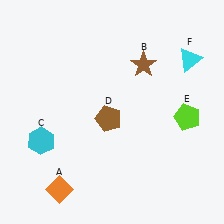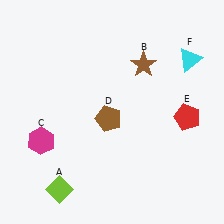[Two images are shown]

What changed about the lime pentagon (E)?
In Image 1, E is lime. In Image 2, it changed to red.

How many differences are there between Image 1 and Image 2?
There are 3 differences between the two images.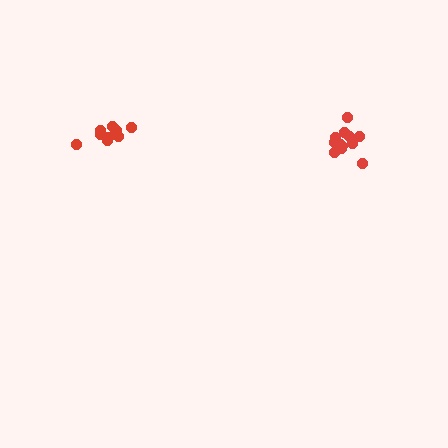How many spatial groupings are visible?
There are 2 spatial groupings.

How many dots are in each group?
Group 1: 9 dots, Group 2: 14 dots (23 total).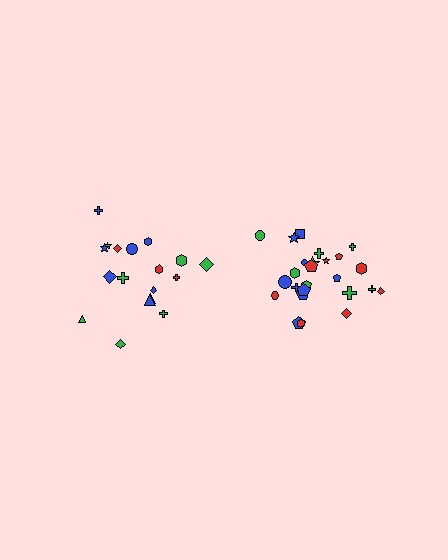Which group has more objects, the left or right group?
The right group.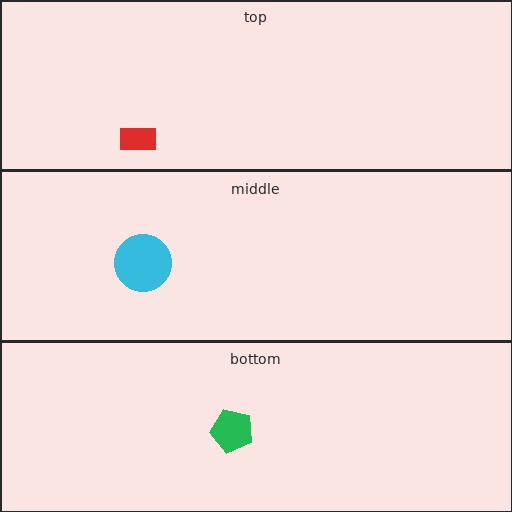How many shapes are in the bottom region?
1.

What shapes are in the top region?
The red rectangle.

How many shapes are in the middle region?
1.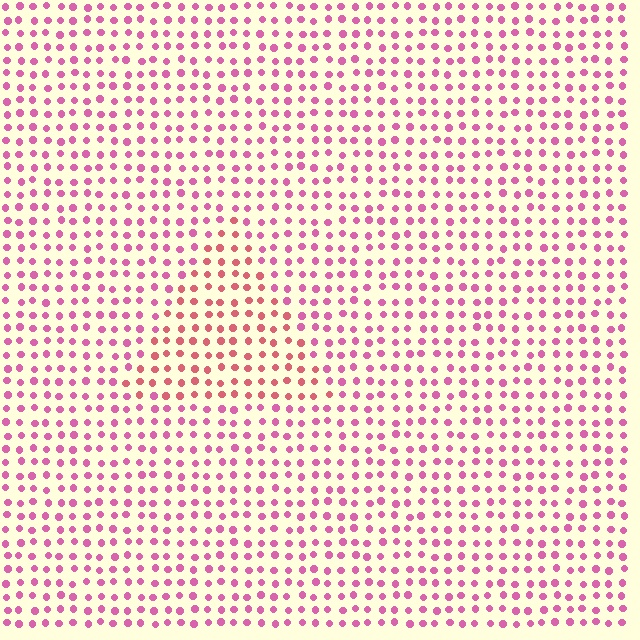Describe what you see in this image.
The image is filled with small pink elements in a uniform arrangement. A triangle-shaped region is visible where the elements are tinted to a slightly different hue, forming a subtle color boundary.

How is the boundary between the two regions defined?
The boundary is defined purely by a slight shift in hue (about 29 degrees). Spacing, size, and orientation are identical on both sides.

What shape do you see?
I see a triangle.